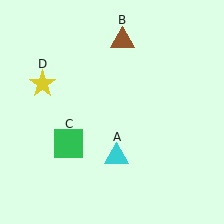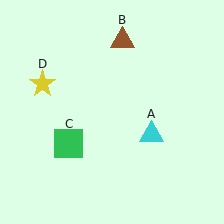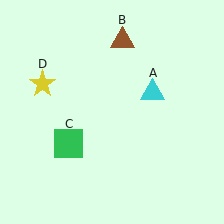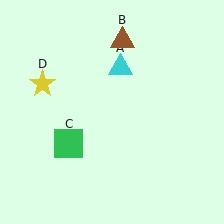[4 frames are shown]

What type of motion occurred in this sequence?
The cyan triangle (object A) rotated counterclockwise around the center of the scene.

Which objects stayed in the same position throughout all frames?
Brown triangle (object B) and green square (object C) and yellow star (object D) remained stationary.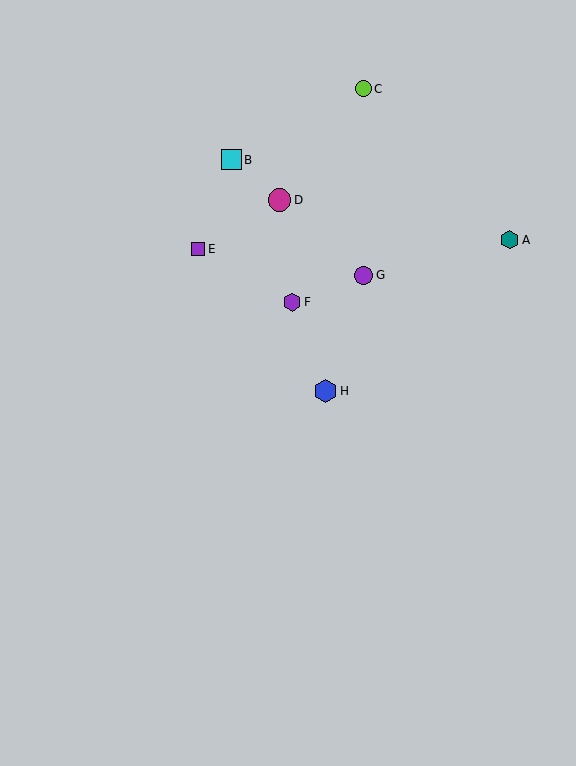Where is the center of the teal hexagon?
The center of the teal hexagon is at (509, 240).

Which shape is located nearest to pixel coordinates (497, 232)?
The teal hexagon (labeled A) at (509, 240) is nearest to that location.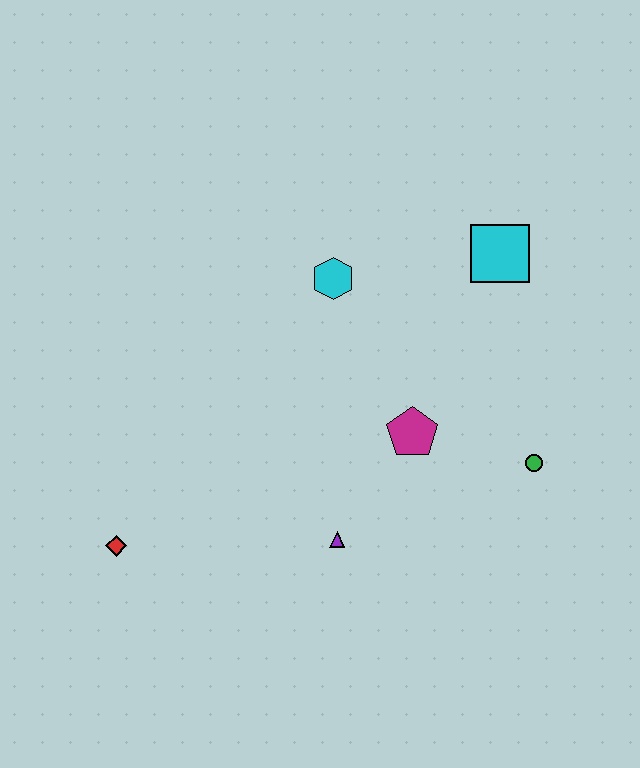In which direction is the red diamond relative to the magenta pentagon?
The red diamond is to the left of the magenta pentagon.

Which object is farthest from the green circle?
The red diamond is farthest from the green circle.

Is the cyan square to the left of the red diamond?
No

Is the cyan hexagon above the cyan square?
No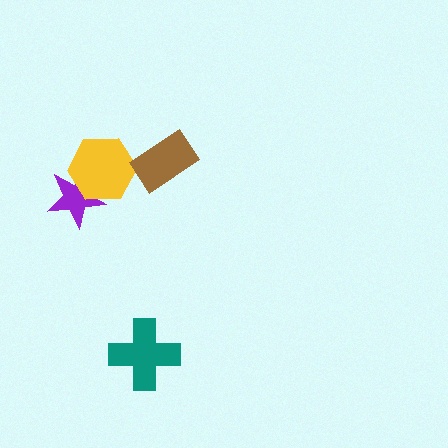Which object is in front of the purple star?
The yellow hexagon is in front of the purple star.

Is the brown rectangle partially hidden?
No, no other shape covers it.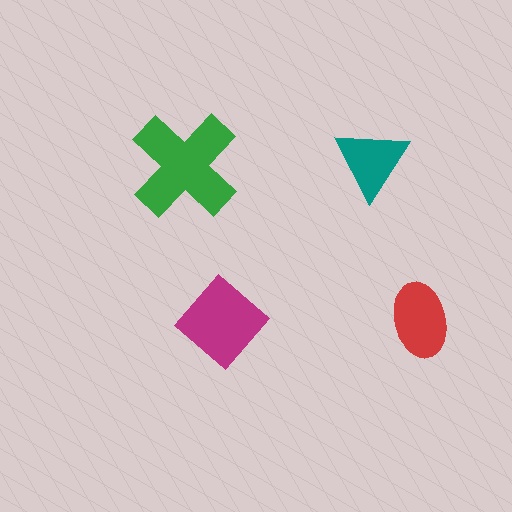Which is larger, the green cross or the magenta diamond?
The green cross.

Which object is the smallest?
The teal triangle.